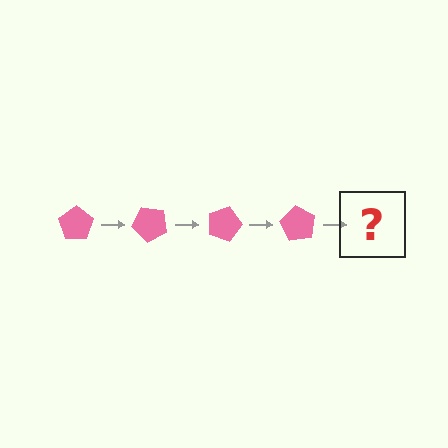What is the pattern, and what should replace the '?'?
The pattern is that the pentagon rotates 45 degrees each step. The '?' should be a pink pentagon rotated 180 degrees.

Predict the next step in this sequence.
The next step is a pink pentagon rotated 180 degrees.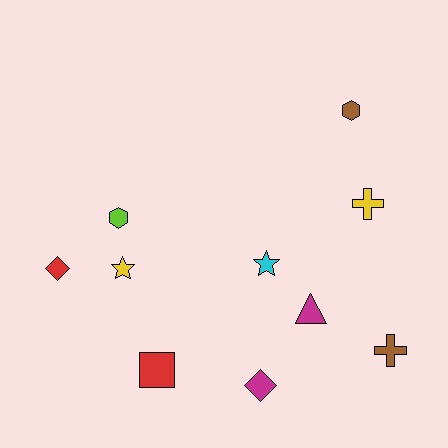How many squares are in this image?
There is 1 square.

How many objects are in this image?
There are 10 objects.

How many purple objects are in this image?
There are no purple objects.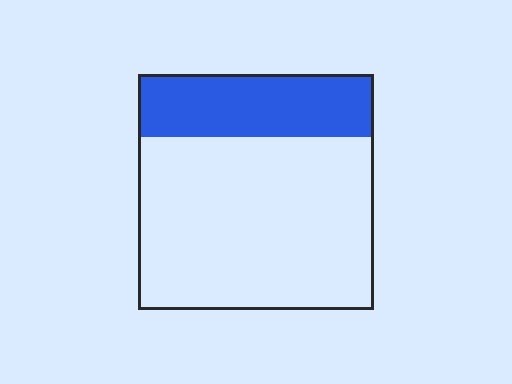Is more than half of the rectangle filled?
No.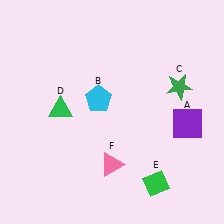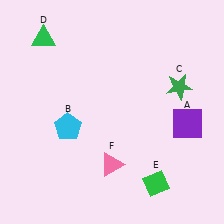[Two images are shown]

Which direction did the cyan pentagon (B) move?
The cyan pentagon (B) moved left.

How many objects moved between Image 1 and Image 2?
2 objects moved between the two images.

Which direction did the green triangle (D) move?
The green triangle (D) moved up.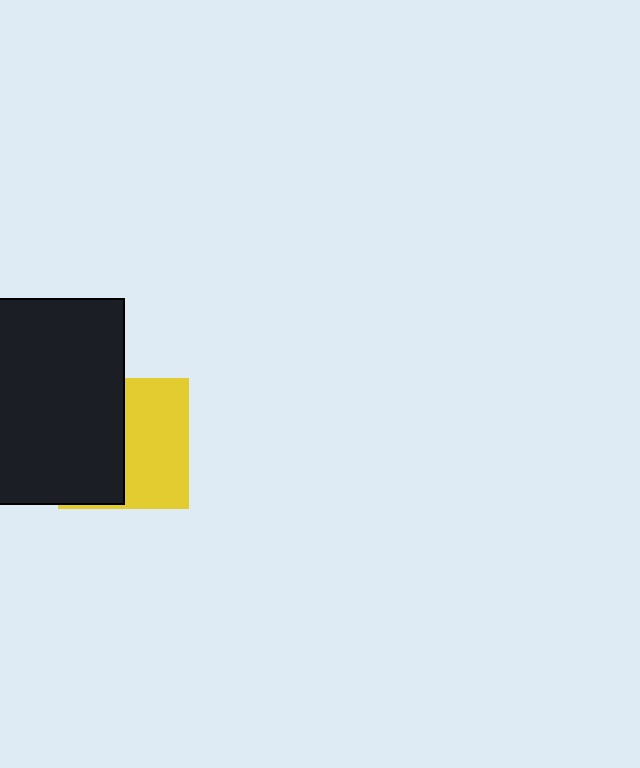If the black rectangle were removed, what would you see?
You would see the complete yellow square.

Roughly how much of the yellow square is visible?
About half of it is visible (roughly 50%).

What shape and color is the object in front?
The object in front is a black rectangle.